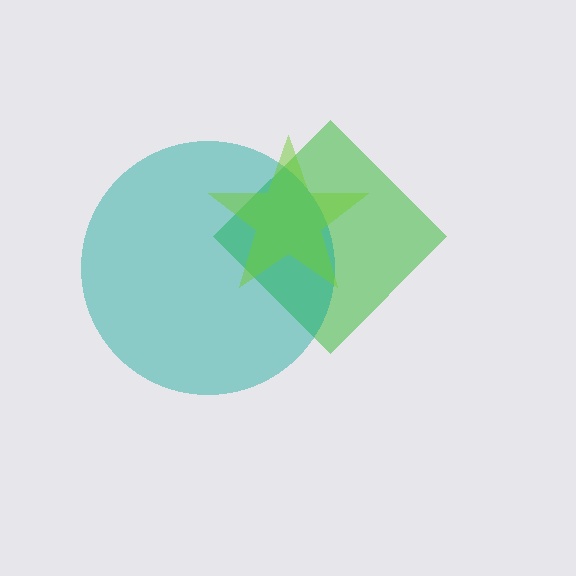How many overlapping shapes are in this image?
There are 3 overlapping shapes in the image.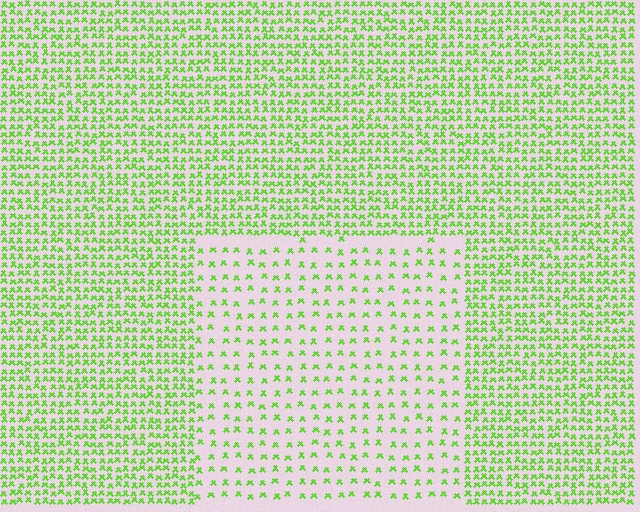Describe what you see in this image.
The image contains small lime elements arranged at two different densities. A rectangle-shaped region is visible where the elements are less densely packed than the surrounding area.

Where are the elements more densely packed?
The elements are more densely packed outside the rectangle boundary.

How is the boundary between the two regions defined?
The boundary is defined by a change in element density (approximately 2.5x ratio). All elements are the same color, size, and shape.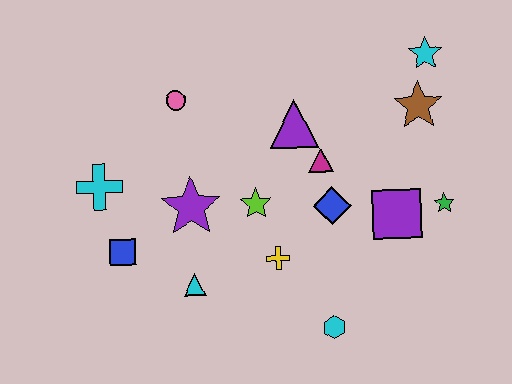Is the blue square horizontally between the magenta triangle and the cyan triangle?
No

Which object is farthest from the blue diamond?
The cyan cross is farthest from the blue diamond.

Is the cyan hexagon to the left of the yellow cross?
No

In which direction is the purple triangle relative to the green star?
The purple triangle is to the left of the green star.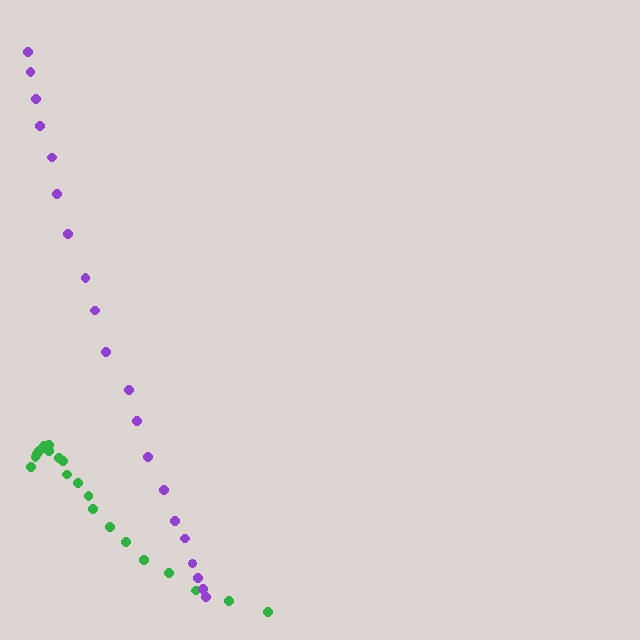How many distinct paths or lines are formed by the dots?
There are 2 distinct paths.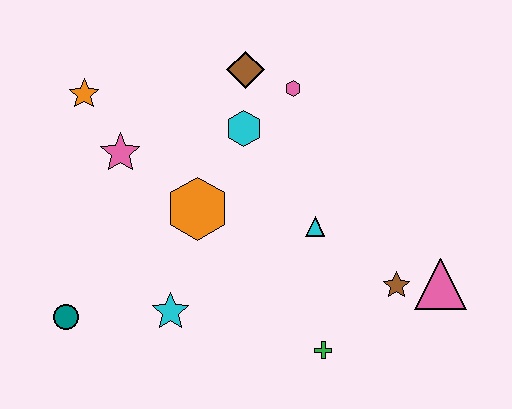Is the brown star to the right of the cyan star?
Yes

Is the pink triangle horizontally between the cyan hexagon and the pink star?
No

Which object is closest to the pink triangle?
The brown star is closest to the pink triangle.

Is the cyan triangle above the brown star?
Yes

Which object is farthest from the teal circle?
The pink triangle is farthest from the teal circle.